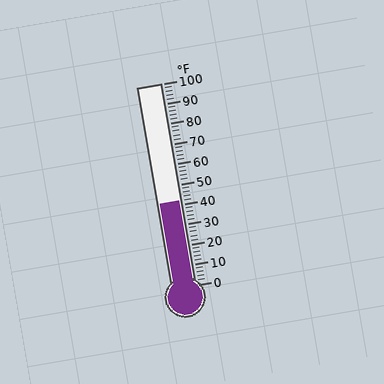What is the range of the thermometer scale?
The thermometer scale ranges from 0°F to 100°F.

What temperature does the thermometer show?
The thermometer shows approximately 42°F.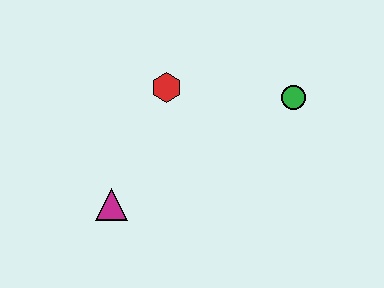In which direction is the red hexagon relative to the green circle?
The red hexagon is to the left of the green circle.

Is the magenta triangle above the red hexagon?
No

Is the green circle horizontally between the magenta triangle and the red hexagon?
No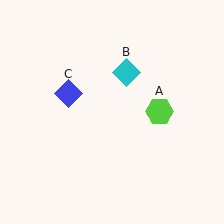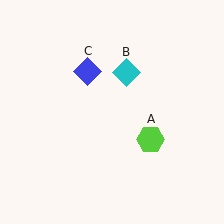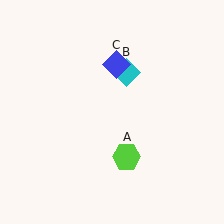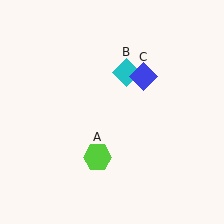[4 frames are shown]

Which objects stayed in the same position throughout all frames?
Cyan diamond (object B) remained stationary.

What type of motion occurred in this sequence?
The lime hexagon (object A), blue diamond (object C) rotated clockwise around the center of the scene.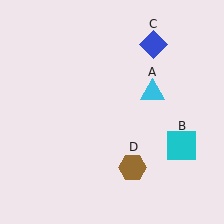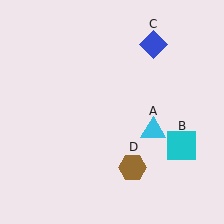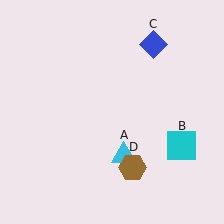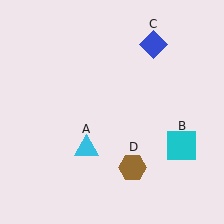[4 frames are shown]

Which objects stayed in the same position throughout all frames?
Cyan square (object B) and blue diamond (object C) and brown hexagon (object D) remained stationary.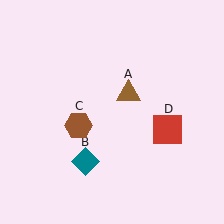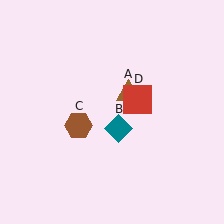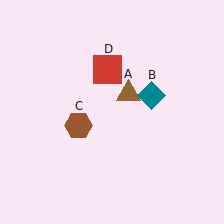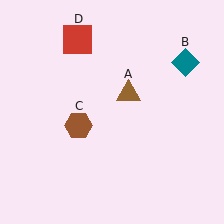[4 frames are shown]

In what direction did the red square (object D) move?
The red square (object D) moved up and to the left.